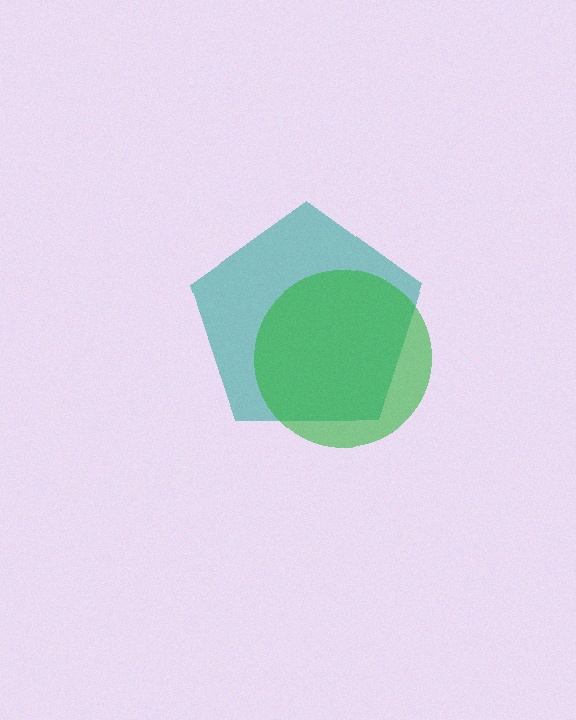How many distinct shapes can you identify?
There are 2 distinct shapes: a teal pentagon, a green circle.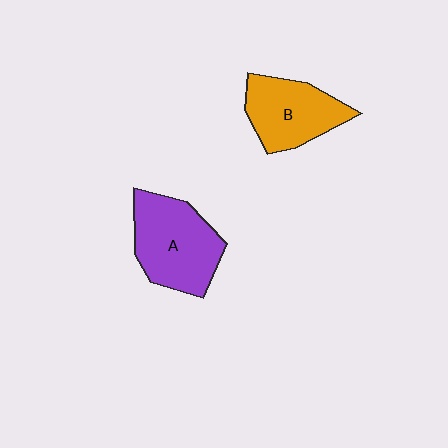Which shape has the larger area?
Shape A (purple).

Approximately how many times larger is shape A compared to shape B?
Approximately 1.2 times.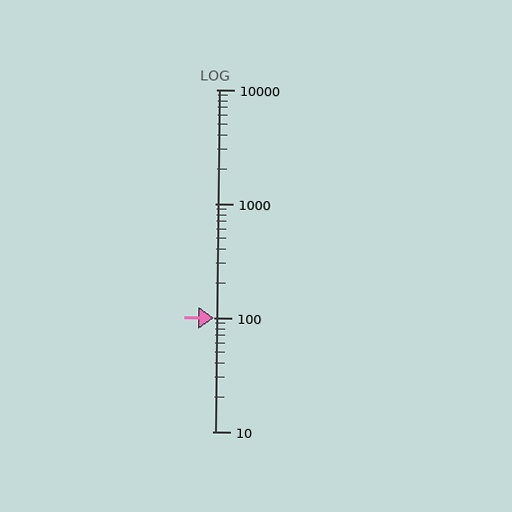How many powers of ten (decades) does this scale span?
The scale spans 3 decades, from 10 to 10000.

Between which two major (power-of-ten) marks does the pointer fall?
The pointer is between 100 and 1000.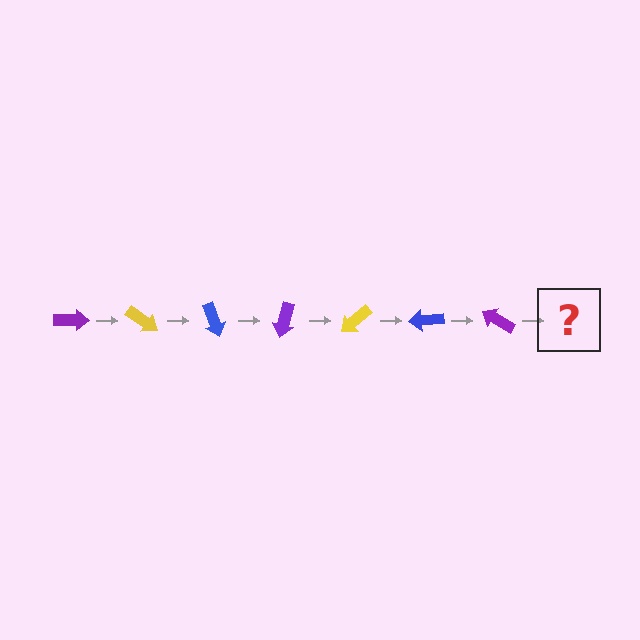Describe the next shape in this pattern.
It should be a yellow arrow, rotated 245 degrees from the start.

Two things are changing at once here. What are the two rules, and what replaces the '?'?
The two rules are that it rotates 35 degrees each step and the color cycles through purple, yellow, and blue. The '?' should be a yellow arrow, rotated 245 degrees from the start.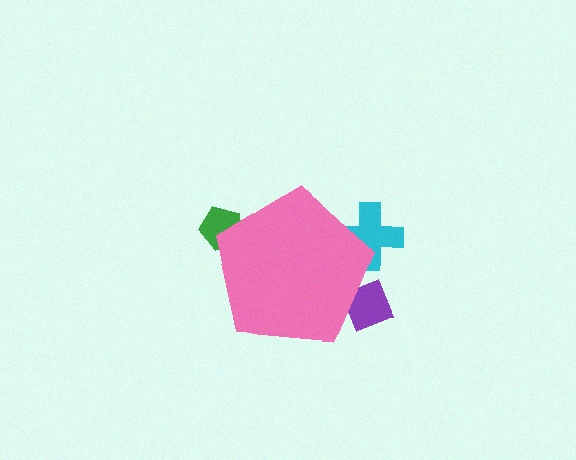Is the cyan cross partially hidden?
Yes, the cyan cross is partially hidden behind the pink pentagon.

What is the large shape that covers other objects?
A pink pentagon.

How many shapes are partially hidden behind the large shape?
3 shapes are partially hidden.